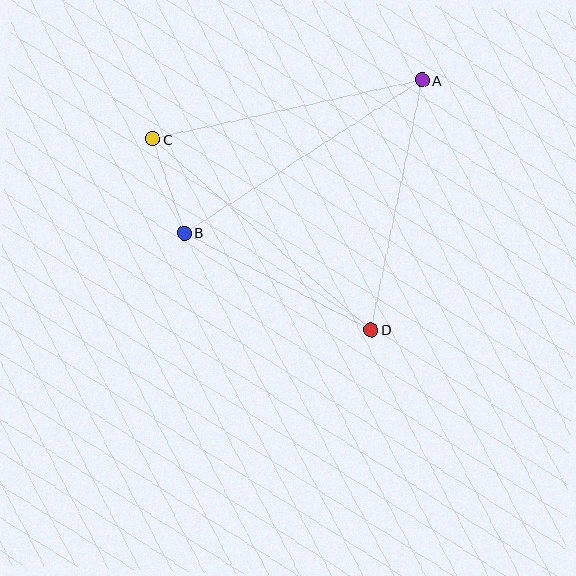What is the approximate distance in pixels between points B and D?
The distance between B and D is approximately 211 pixels.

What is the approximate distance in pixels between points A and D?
The distance between A and D is approximately 255 pixels.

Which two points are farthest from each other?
Points C and D are farthest from each other.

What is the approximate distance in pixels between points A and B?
The distance between A and B is approximately 283 pixels.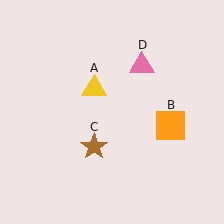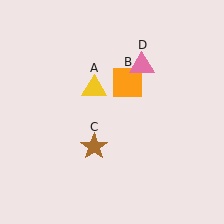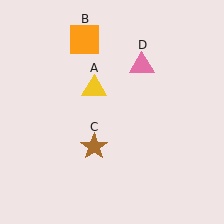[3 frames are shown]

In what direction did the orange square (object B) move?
The orange square (object B) moved up and to the left.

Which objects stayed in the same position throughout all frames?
Yellow triangle (object A) and brown star (object C) and pink triangle (object D) remained stationary.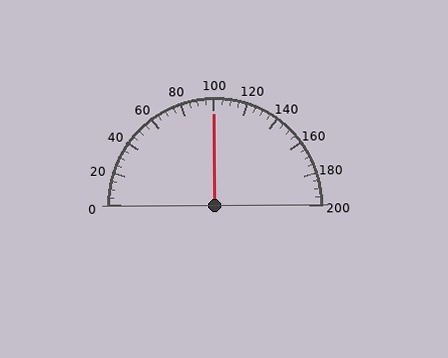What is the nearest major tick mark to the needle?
The nearest major tick mark is 100.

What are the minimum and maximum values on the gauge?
The gauge ranges from 0 to 200.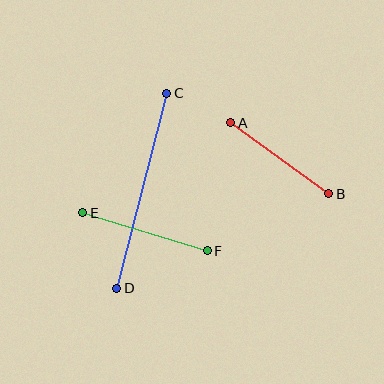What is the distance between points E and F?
The distance is approximately 130 pixels.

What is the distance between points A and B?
The distance is approximately 121 pixels.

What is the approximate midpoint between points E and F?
The midpoint is at approximately (145, 232) pixels.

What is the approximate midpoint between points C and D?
The midpoint is at approximately (142, 191) pixels.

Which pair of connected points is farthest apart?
Points C and D are farthest apart.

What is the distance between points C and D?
The distance is approximately 201 pixels.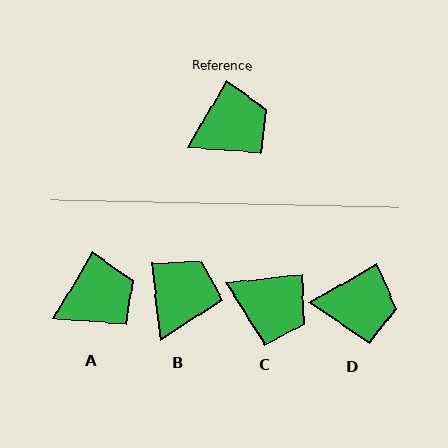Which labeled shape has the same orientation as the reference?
A.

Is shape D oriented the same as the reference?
No, it is off by about 30 degrees.